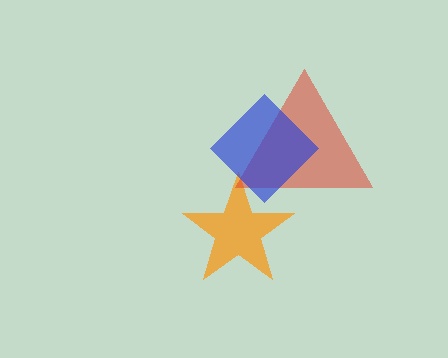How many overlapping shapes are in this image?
There are 3 overlapping shapes in the image.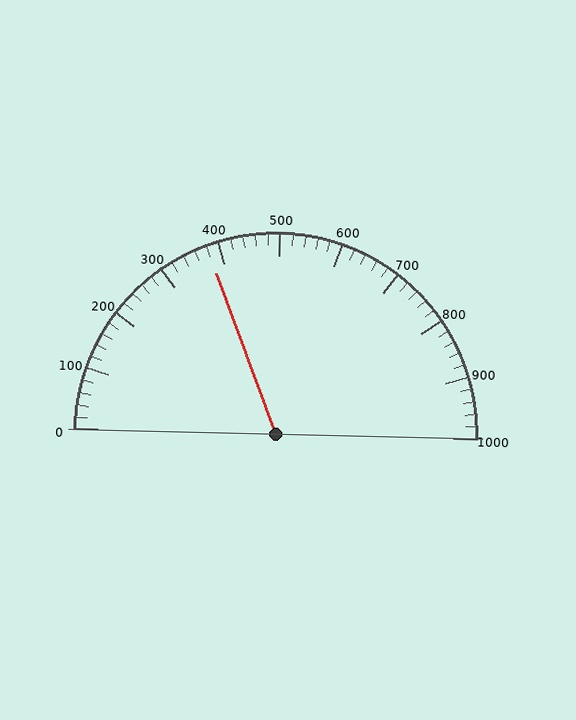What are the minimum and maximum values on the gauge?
The gauge ranges from 0 to 1000.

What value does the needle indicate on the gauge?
The needle indicates approximately 380.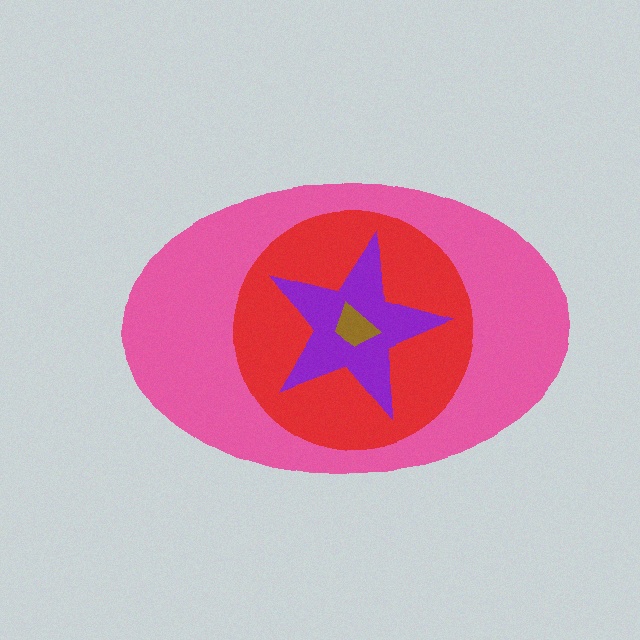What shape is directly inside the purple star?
The brown trapezoid.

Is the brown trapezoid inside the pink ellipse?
Yes.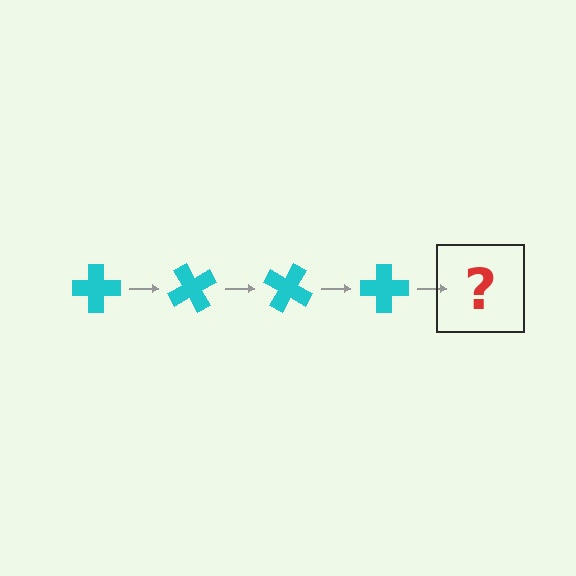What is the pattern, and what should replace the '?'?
The pattern is that the cross rotates 60 degrees each step. The '?' should be a cyan cross rotated 240 degrees.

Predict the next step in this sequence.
The next step is a cyan cross rotated 240 degrees.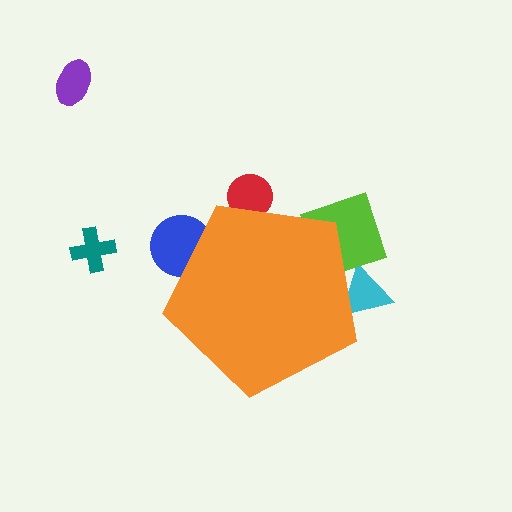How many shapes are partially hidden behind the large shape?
4 shapes are partially hidden.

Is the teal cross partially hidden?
No, the teal cross is fully visible.